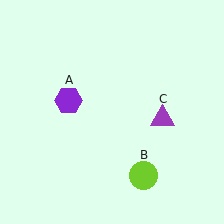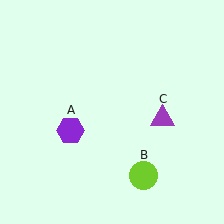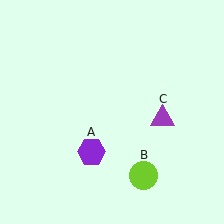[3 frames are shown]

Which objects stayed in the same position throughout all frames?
Lime circle (object B) and purple triangle (object C) remained stationary.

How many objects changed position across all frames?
1 object changed position: purple hexagon (object A).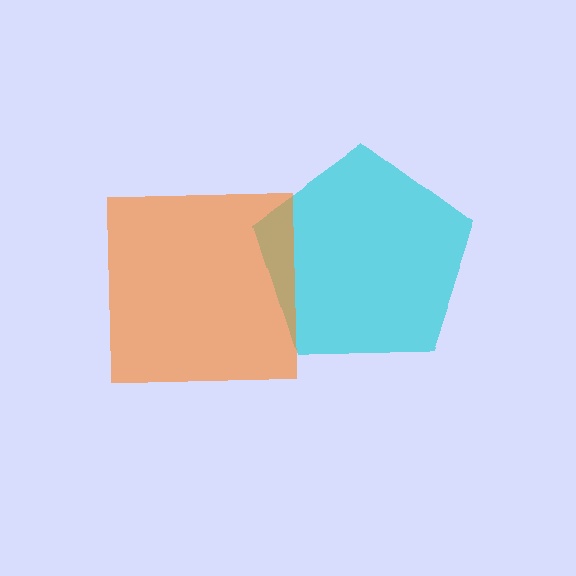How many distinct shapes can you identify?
There are 2 distinct shapes: a cyan pentagon, an orange square.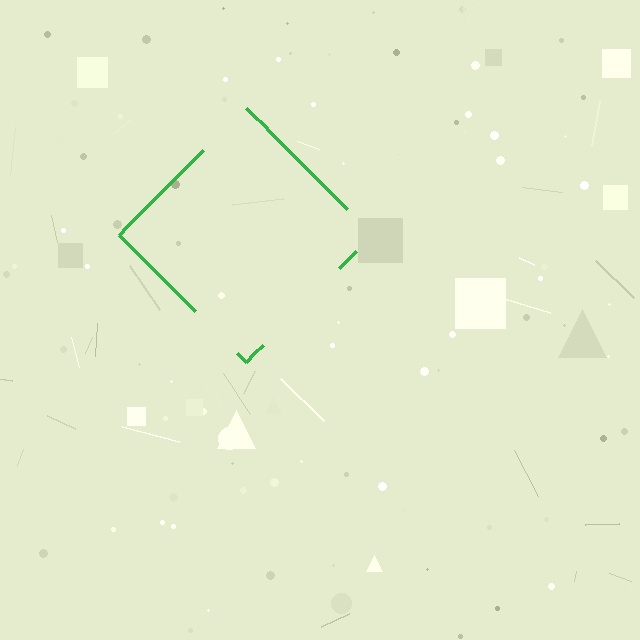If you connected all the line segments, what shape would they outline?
They would outline a diamond.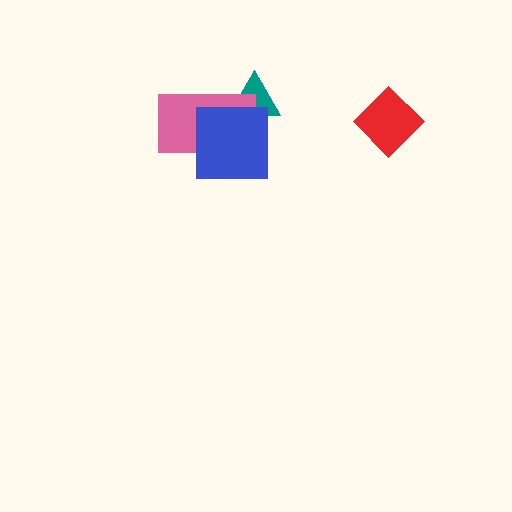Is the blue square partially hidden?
No, no other shape covers it.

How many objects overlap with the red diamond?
0 objects overlap with the red diamond.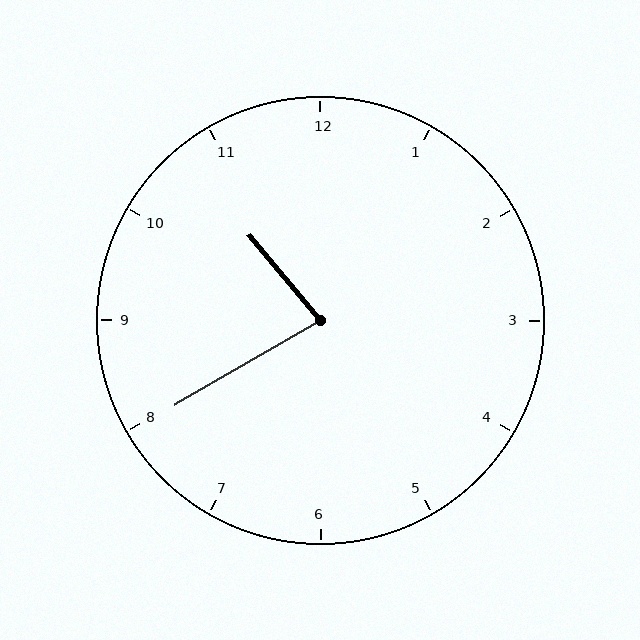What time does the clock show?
10:40.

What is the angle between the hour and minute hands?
Approximately 80 degrees.